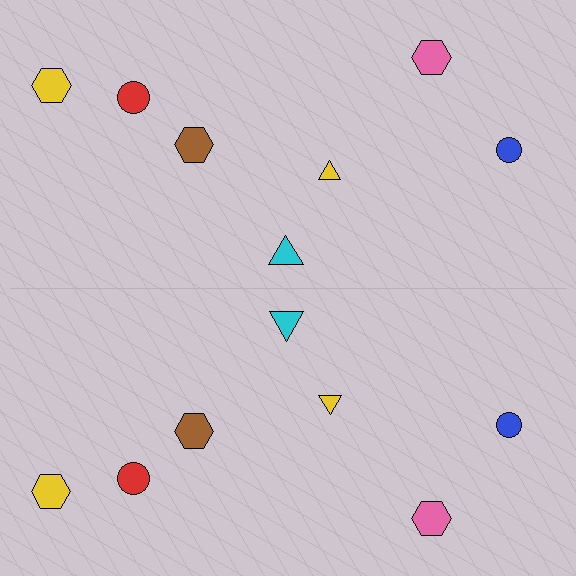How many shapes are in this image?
There are 14 shapes in this image.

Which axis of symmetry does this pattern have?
The pattern has a horizontal axis of symmetry running through the center of the image.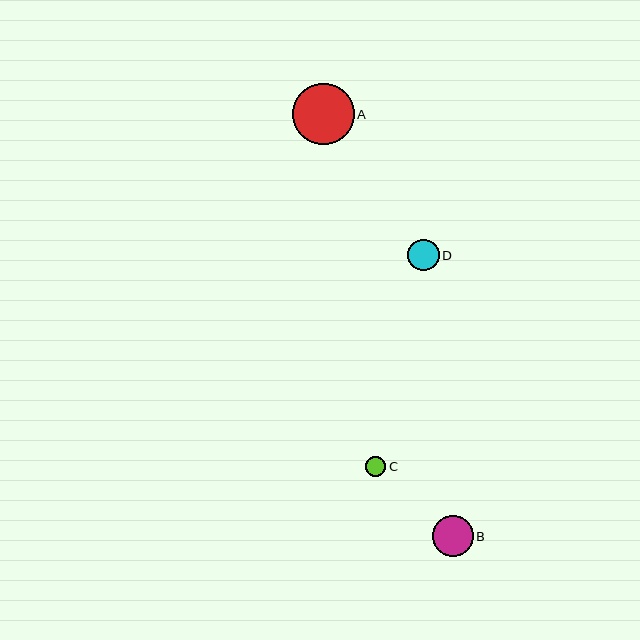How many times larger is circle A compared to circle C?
Circle A is approximately 3.1 times the size of circle C.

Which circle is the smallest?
Circle C is the smallest with a size of approximately 20 pixels.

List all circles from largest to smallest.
From largest to smallest: A, B, D, C.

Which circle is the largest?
Circle A is the largest with a size of approximately 62 pixels.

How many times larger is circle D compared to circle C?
Circle D is approximately 1.6 times the size of circle C.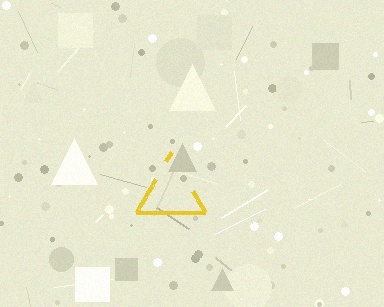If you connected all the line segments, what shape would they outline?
They would outline a triangle.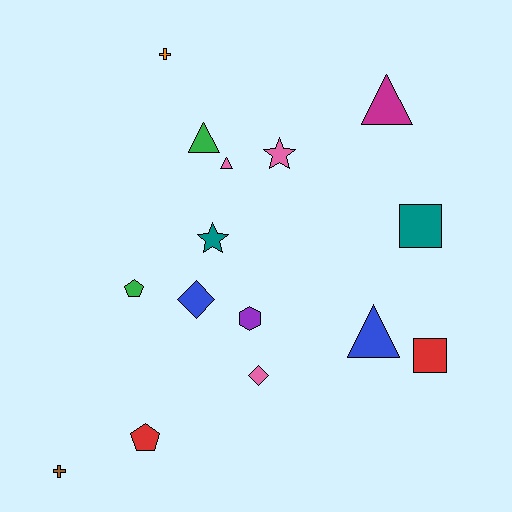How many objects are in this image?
There are 15 objects.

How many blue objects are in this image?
There are 2 blue objects.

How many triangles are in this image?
There are 4 triangles.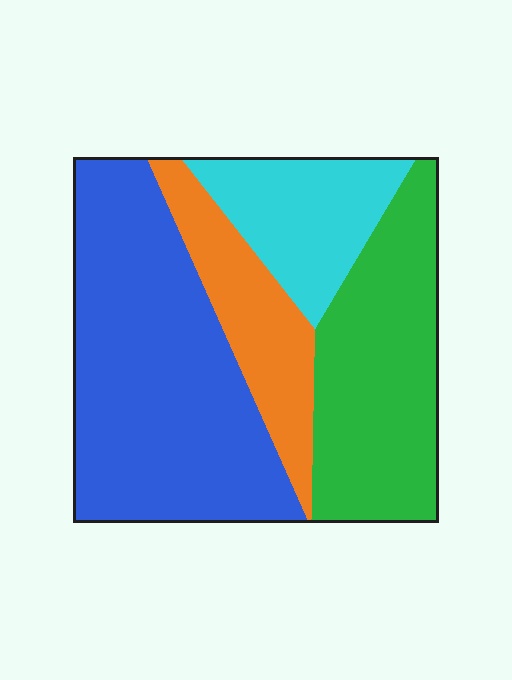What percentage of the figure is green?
Green covers roughly 30% of the figure.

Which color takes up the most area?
Blue, at roughly 40%.